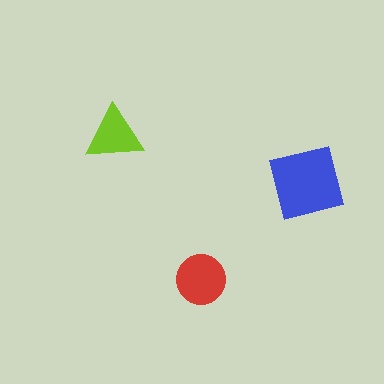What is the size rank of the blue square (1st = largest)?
1st.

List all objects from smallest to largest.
The lime triangle, the red circle, the blue square.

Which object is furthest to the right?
The blue square is rightmost.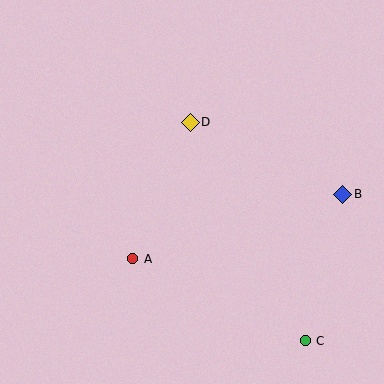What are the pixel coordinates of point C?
Point C is at (305, 341).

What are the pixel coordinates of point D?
Point D is at (190, 122).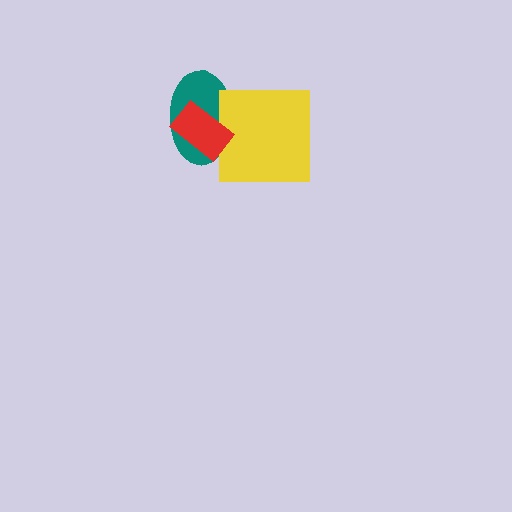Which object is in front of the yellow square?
The red rectangle is in front of the yellow square.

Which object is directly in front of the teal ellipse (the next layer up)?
The yellow square is directly in front of the teal ellipse.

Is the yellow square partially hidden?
Yes, it is partially covered by another shape.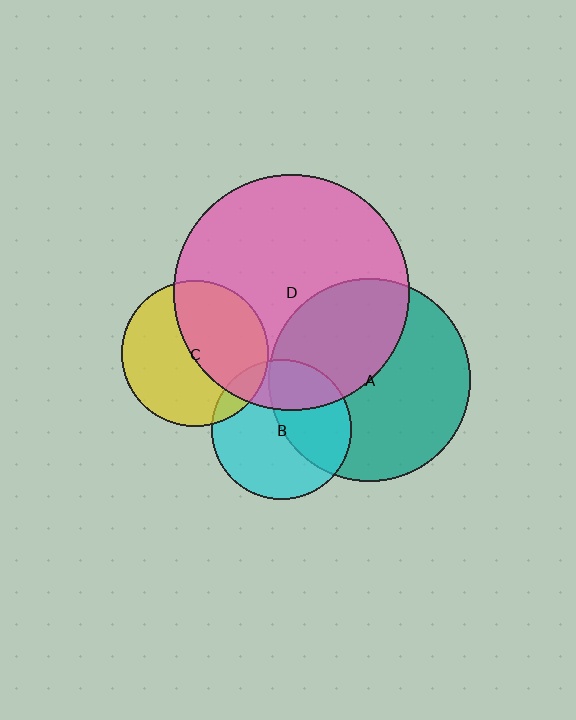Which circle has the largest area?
Circle D (pink).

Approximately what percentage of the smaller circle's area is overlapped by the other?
Approximately 45%.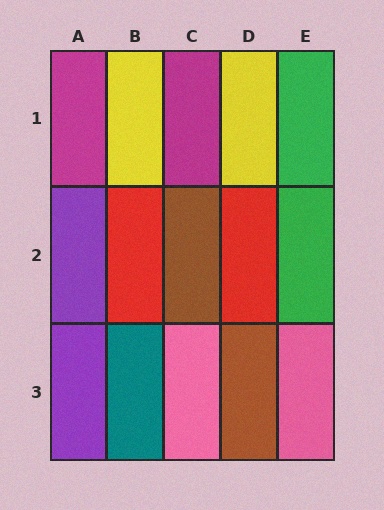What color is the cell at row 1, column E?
Green.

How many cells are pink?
2 cells are pink.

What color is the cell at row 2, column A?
Purple.